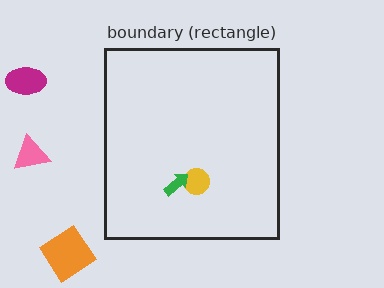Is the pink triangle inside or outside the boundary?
Outside.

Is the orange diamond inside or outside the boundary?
Outside.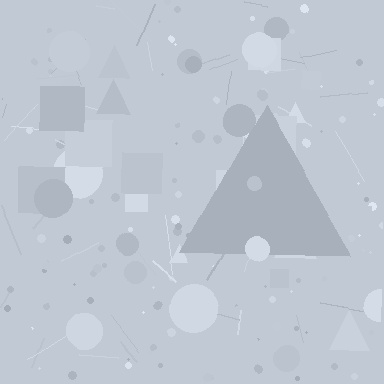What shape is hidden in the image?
A triangle is hidden in the image.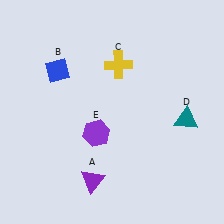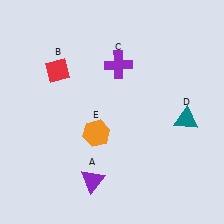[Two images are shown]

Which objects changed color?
B changed from blue to red. C changed from yellow to purple. E changed from purple to orange.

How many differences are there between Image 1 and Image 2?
There are 3 differences between the two images.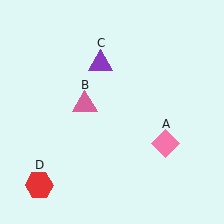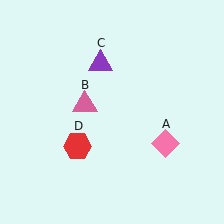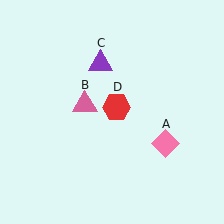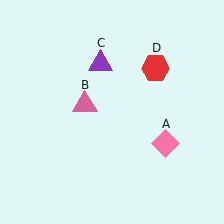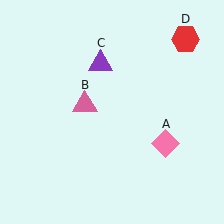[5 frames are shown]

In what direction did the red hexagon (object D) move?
The red hexagon (object D) moved up and to the right.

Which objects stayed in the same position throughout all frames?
Pink diamond (object A) and pink triangle (object B) and purple triangle (object C) remained stationary.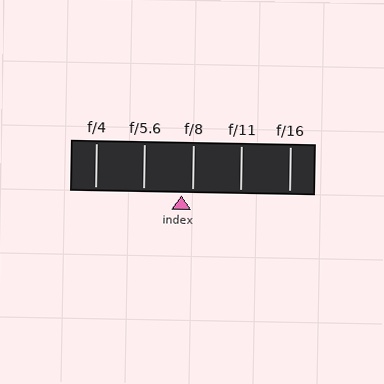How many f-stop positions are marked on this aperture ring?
There are 5 f-stop positions marked.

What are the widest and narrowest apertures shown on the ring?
The widest aperture shown is f/4 and the narrowest is f/16.